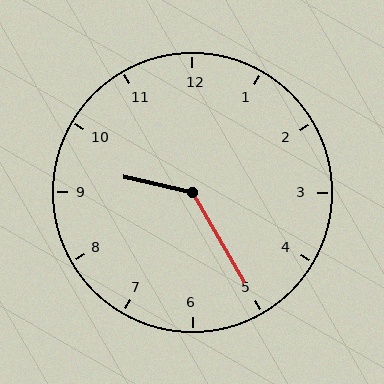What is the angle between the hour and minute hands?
Approximately 132 degrees.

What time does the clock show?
9:25.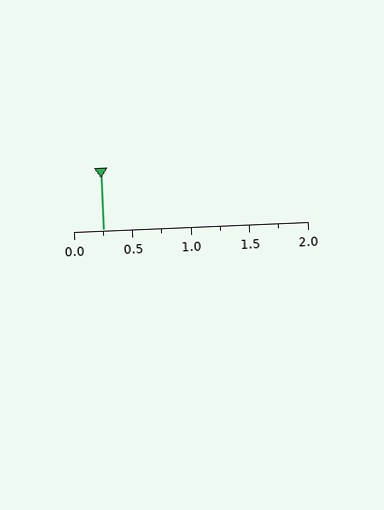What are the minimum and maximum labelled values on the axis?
The axis runs from 0.0 to 2.0.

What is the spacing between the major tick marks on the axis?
The major ticks are spaced 0.5 apart.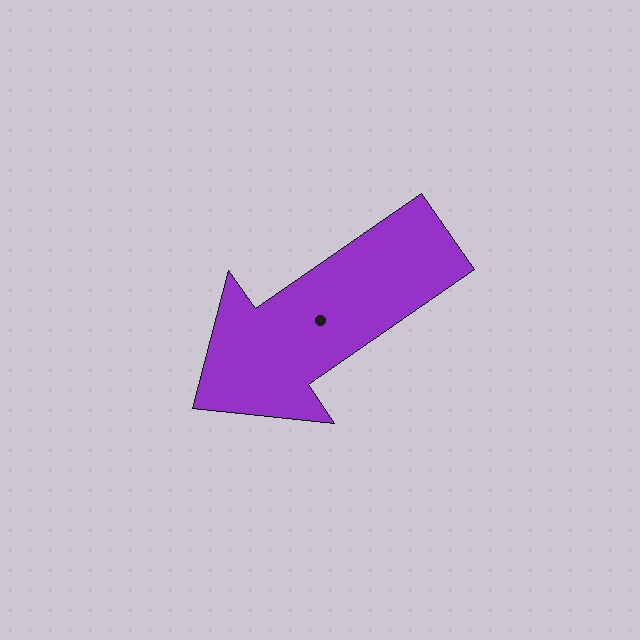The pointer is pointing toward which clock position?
Roughly 8 o'clock.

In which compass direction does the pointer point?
Southwest.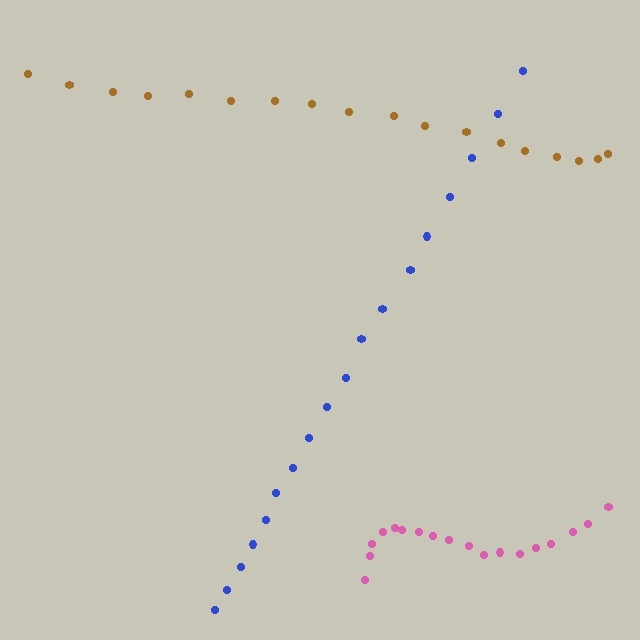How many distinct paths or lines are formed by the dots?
There are 3 distinct paths.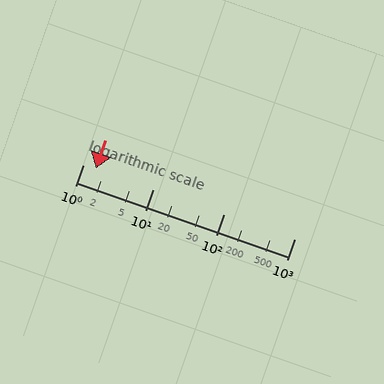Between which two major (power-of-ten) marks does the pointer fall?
The pointer is between 1 and 10.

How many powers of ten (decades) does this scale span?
The scale spans 3 decades, from 1 to 1000.